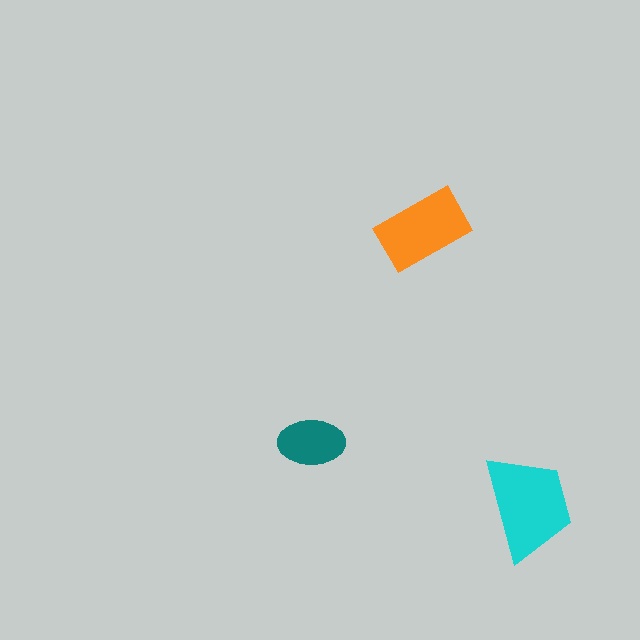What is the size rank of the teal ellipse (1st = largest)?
3rd.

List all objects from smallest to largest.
The teal ellipse, the orange rectangle, the cyan trapezoid.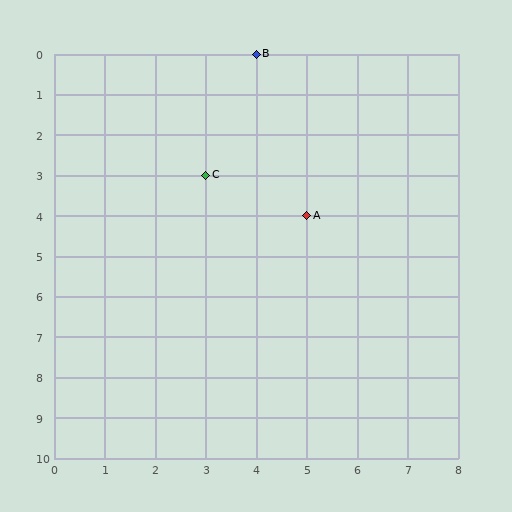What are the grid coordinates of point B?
Point B is at grid coordinates (4, 0).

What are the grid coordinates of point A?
Point A is at grid coordinates (5, 4).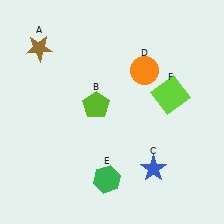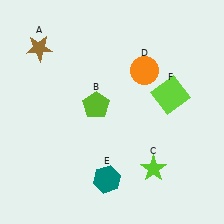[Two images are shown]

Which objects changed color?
C changed from blue to lime. E changed from green to teal.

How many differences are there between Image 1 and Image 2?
There are 2 differences between the two images.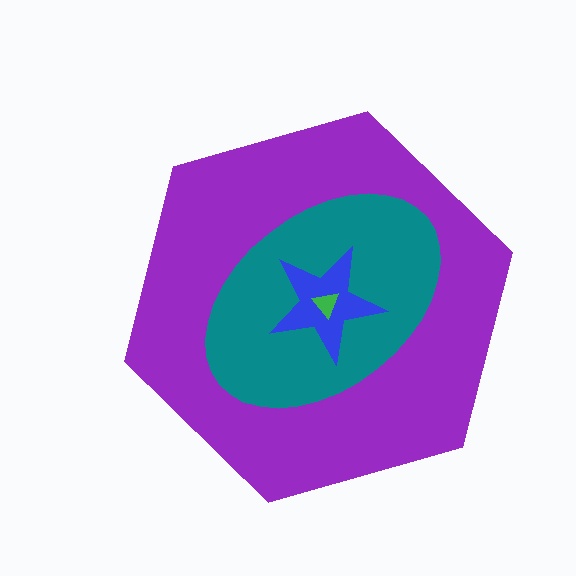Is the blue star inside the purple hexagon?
Yes.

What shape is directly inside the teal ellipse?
The blue star.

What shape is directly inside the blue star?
The green triangle.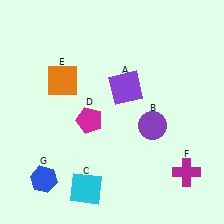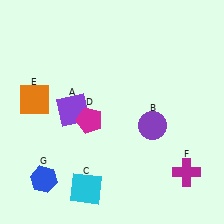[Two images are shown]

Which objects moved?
The objects that moved are: the purple square (A), the orange square (E).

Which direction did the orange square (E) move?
The orange square (E) moved left.